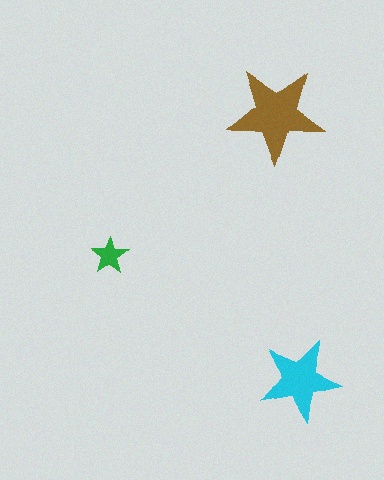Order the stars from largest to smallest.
the brown one, the cyan one, the green one.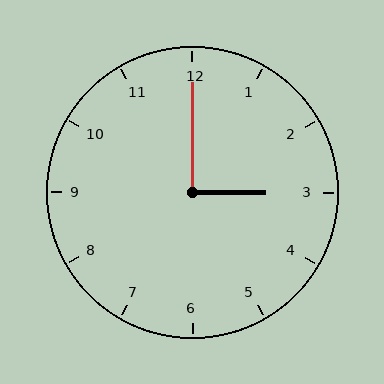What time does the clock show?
3:00.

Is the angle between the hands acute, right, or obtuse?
It is right.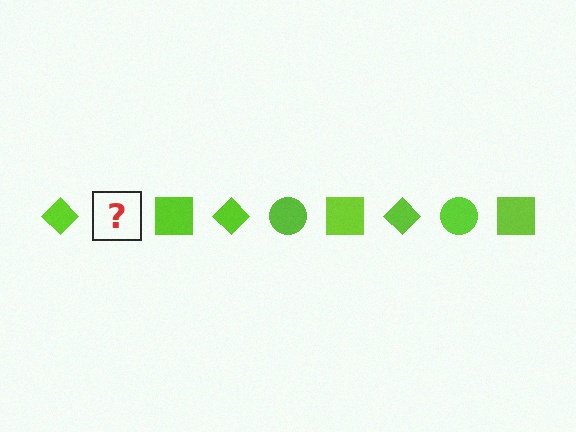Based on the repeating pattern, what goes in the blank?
The blank should be a lime circle.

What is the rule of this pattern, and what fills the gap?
The rule is that the pattern cycles through diamond, circle, square shapes in lime. The gap should be filled with a lime circle.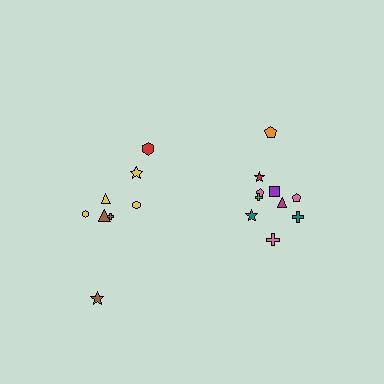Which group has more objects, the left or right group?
The right group.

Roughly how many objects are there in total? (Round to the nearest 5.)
Roughly 20 objects in total.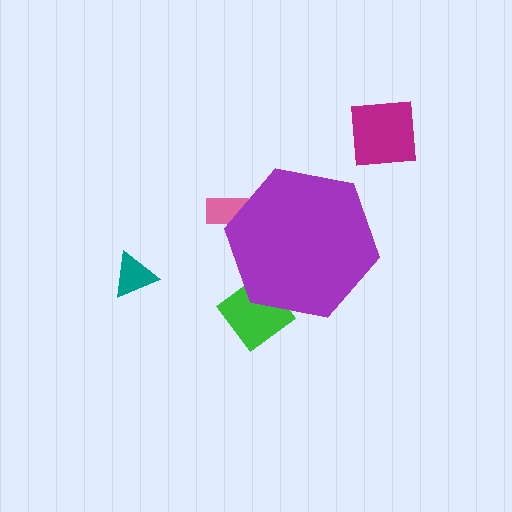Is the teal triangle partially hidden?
No, the teal triangle is fully visible.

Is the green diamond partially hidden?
Yes, the green diamond is partially hidden behind the purple hexagon.